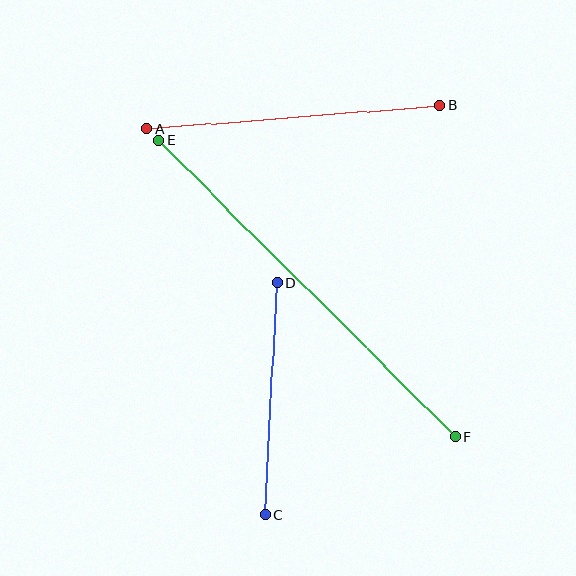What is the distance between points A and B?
The distance is approximately 294 pixels.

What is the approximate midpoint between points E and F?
The midpoint is at approximately (307, 288) pixels.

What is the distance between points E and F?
The distance is approximately 419 pixels.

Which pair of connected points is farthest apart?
Points E and F are farthest apart.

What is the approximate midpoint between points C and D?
The midpoint is at approximately (271, 399) pixels.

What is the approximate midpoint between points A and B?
The midpoint is at approximately (293, 117) pixels.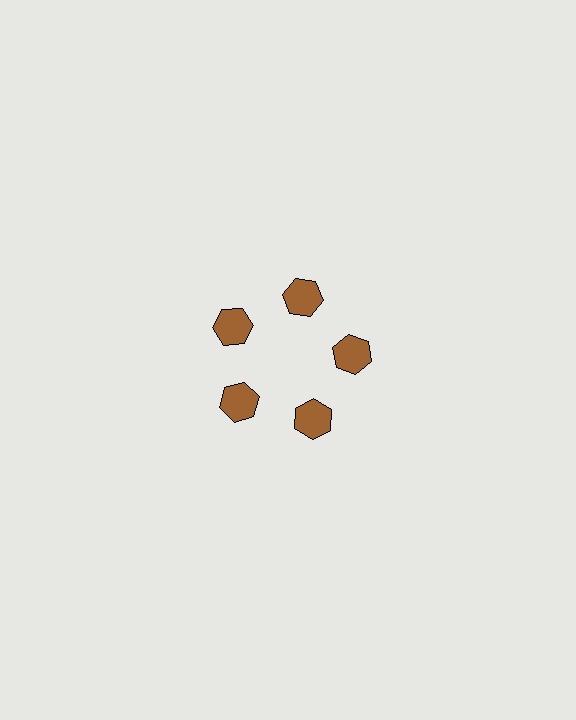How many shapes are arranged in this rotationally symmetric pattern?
There are 5 shapes, arranged in 5 groups of 1.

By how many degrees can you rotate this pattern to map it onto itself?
The pattern maps onto itself every 72 degrees of rotation.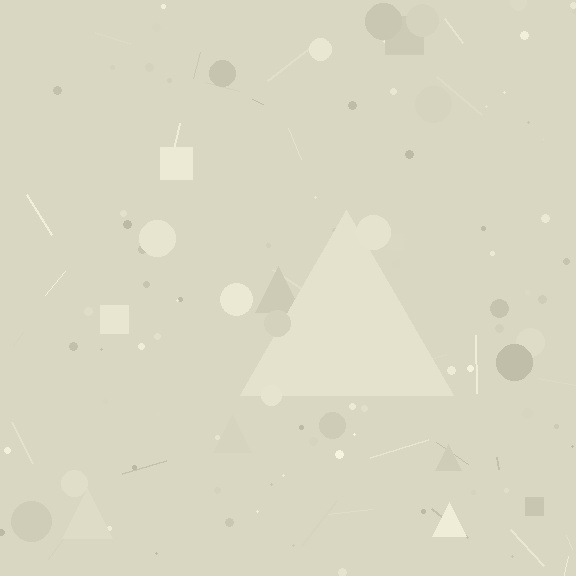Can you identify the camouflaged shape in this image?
The camouflaged shape is a triangle.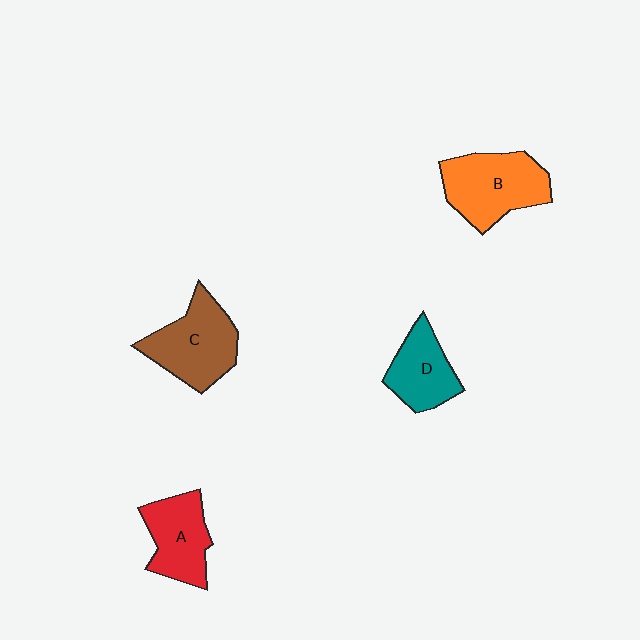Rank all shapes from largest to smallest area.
From largest to smallest: B (orange), C (brown), A (red), D (teal).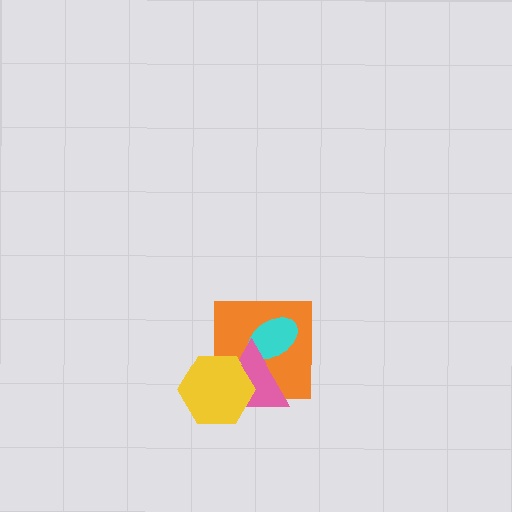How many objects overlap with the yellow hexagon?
2 objects overlap with the yellow hexagon.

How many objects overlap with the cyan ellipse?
2 objects overlap with the cyan ellipse.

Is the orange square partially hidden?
Yes, it is partially covered by another shape.